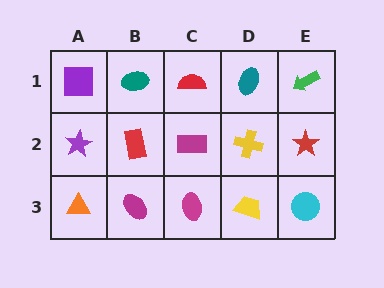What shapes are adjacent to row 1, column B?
A red rectangle (row 2, column B), a purple square (row 1, column A), a red semicircle (row 1, column C).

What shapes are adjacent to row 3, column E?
A red star (row 2, column E), a yellow trapezoid (row 3, column D).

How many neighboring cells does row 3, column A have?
2.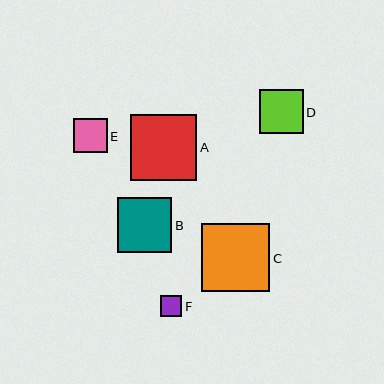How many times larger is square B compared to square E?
Square B is approximately 1.6 times the size of square E.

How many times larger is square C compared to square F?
Square C is approximately 3.3 times the size of square F.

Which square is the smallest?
Square F is the smallest with a size of approximately 21 pixels.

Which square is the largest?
Square C is the largest with a size of approximately 68 pixels.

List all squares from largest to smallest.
From largest to smallest: C, A, B, D, E, F.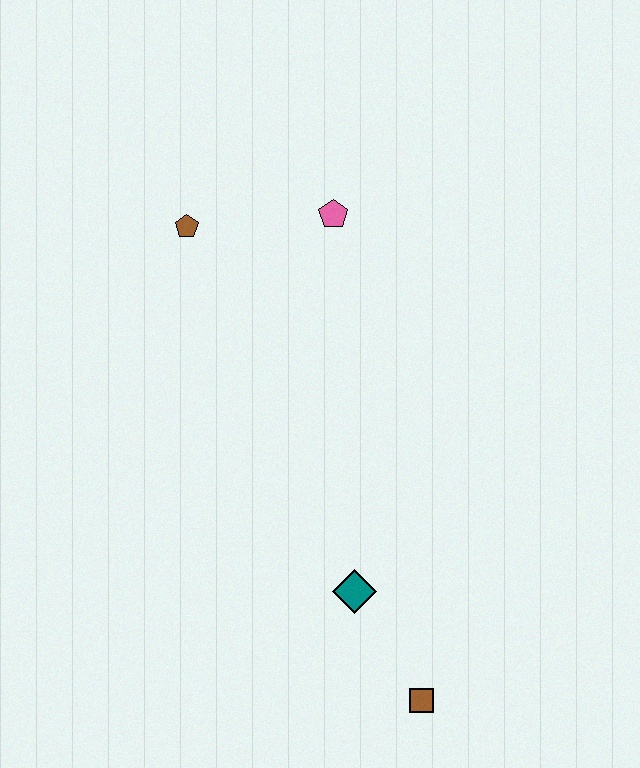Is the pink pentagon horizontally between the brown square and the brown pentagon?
Yes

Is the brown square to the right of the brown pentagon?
Yes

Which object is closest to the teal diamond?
The brown square is closest to the teal diamond.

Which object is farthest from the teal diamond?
The brown pentagon is farthest from the teal diamond.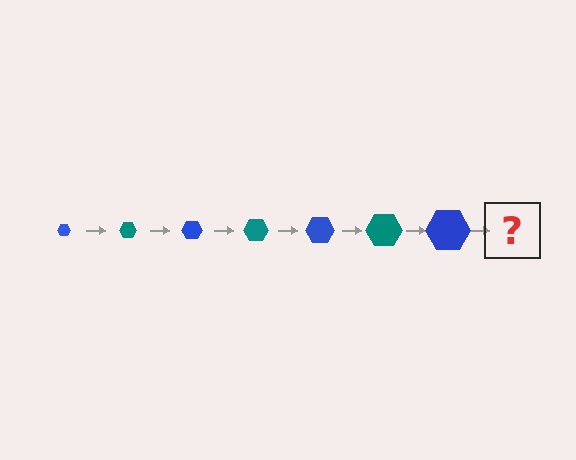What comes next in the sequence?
The next element should be a teal hexagon, larger than the previous one.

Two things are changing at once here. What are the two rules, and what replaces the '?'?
The two rules are that the hexagon grows larger each step and the color cycles through blue and teal. The '?' should be a teal hexagon, larger than the previous one.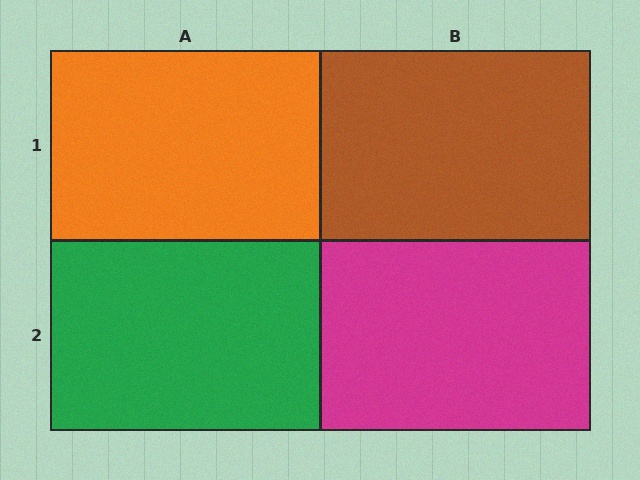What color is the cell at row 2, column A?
Green.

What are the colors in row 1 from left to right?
Orange, brown.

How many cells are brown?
1 cell is brown.